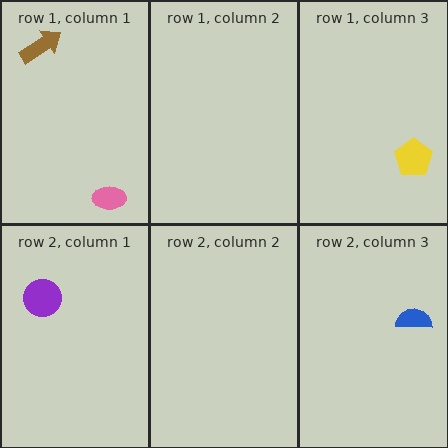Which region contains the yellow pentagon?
The row 1, column 3 region.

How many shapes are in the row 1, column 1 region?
2.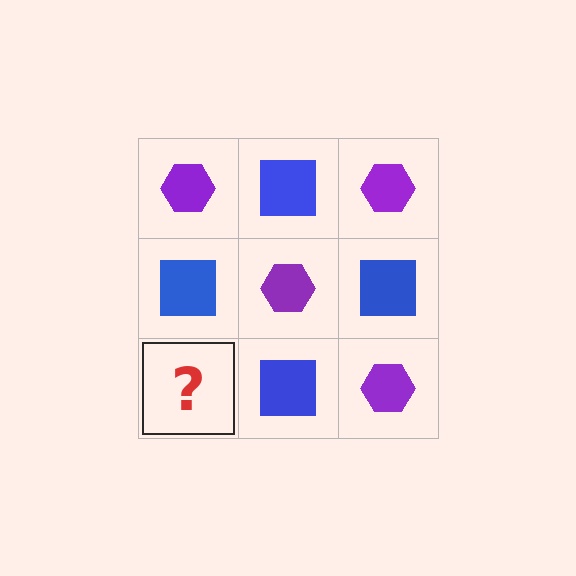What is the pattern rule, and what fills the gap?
The rule is that it alternates purple hexagon and blue square in a checkerboard pattern. The gap should be filled with a purple hexagon.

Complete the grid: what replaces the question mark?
The question mark should be replaced with a purple hexagon.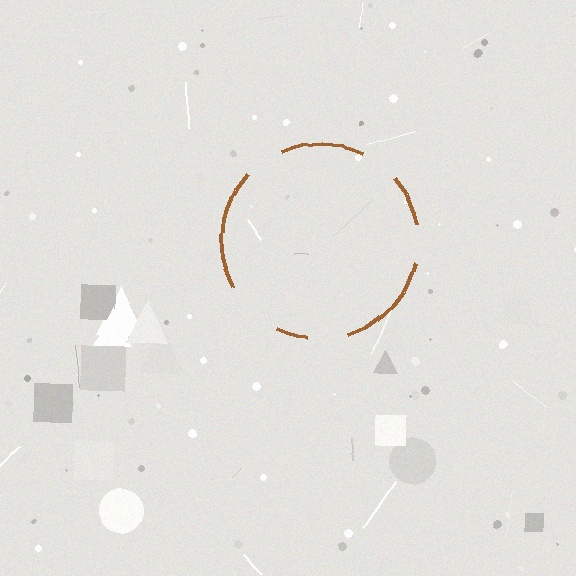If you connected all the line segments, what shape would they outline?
They would outline a circle.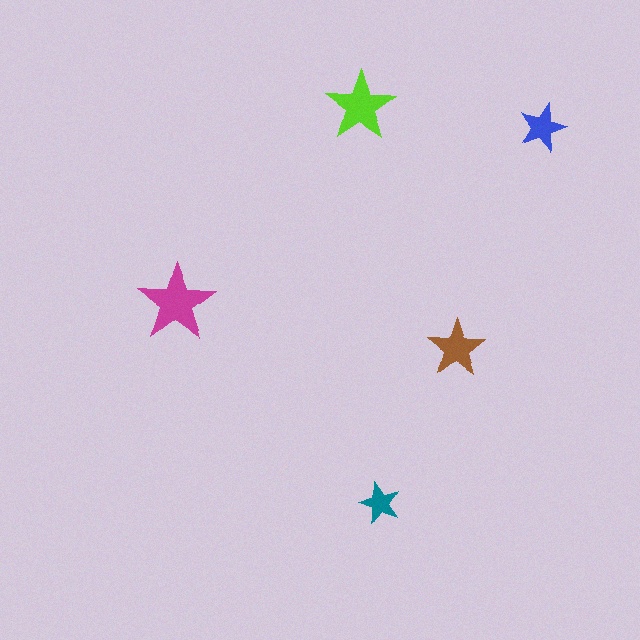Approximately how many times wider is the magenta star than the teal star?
About 2 times wider.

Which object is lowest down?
The teal star is bottommost.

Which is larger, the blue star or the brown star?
The brown one.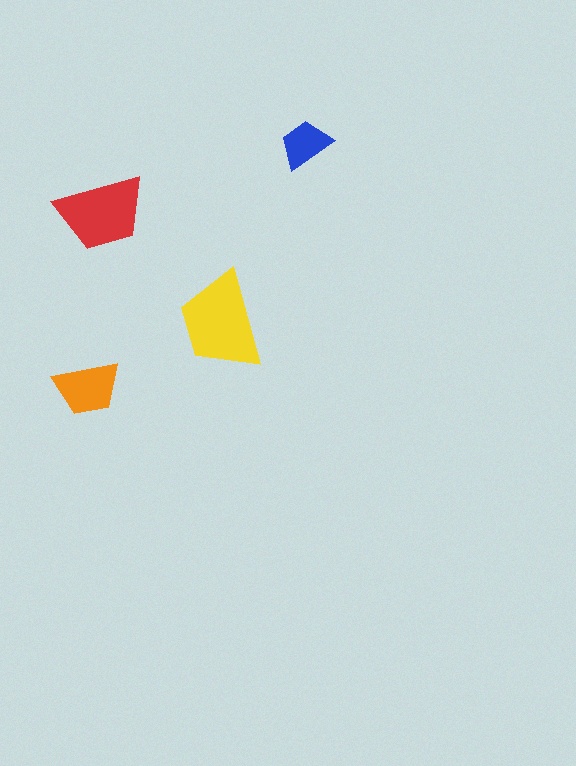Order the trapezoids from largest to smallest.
the yellow one, the red one, the orange one, the blue one.